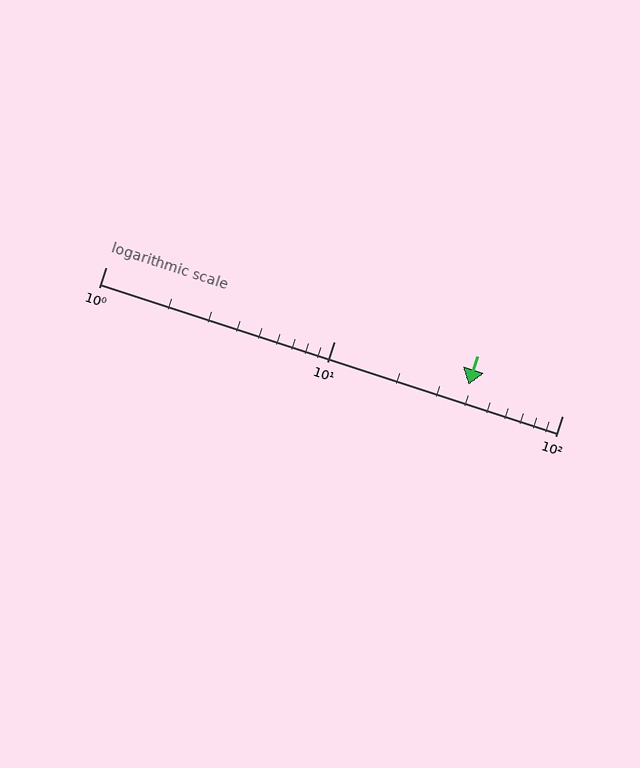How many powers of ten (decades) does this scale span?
The scale spans 2 decades, from 1 to 100.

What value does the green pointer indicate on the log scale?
The pointer indicates approximately 39.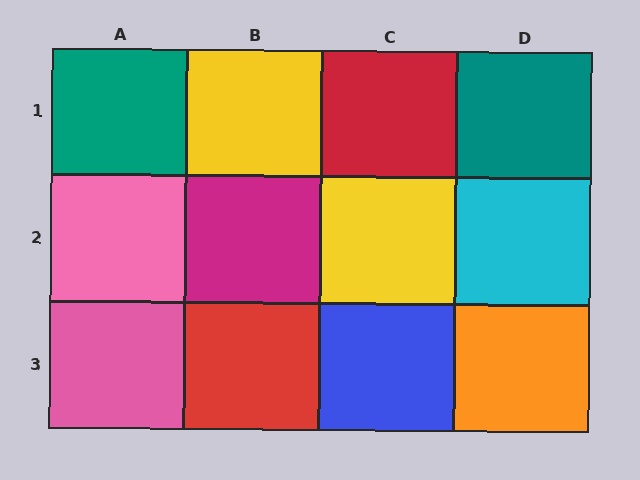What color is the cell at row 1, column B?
Yellow.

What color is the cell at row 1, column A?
Teal.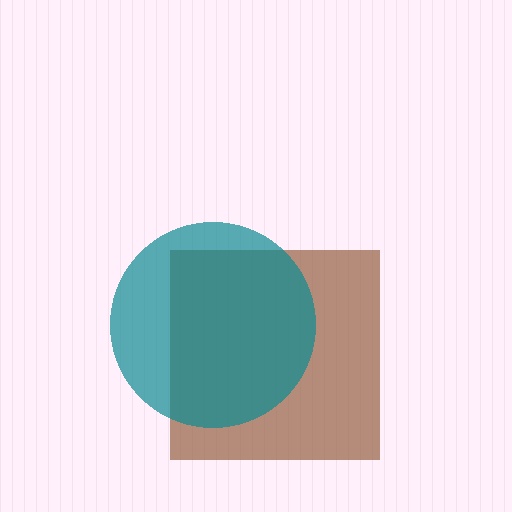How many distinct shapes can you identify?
There are 2 distinct shapes: a brown square, a teal circle.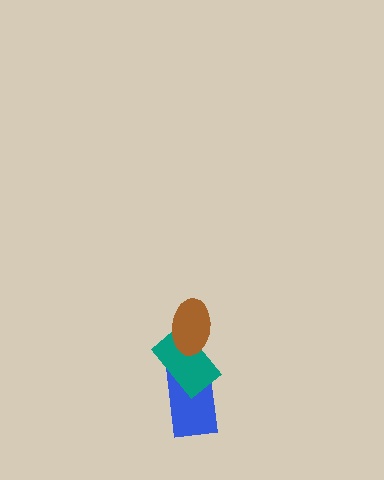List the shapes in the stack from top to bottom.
From top to bottom: the brown ellipse, the teal rectangle, the blue rectangle.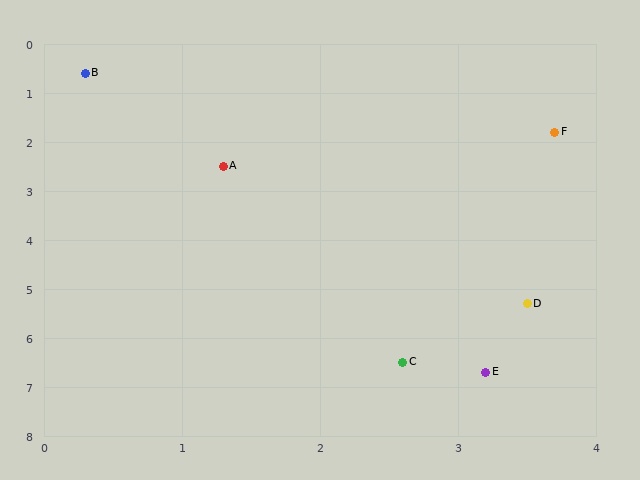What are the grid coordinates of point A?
Point A is at approximately (1.3, 2.5).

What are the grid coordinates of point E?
Point E is at approximately (3.2, 6.7).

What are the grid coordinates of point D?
Point D is at approximately (3.5, 5.3).